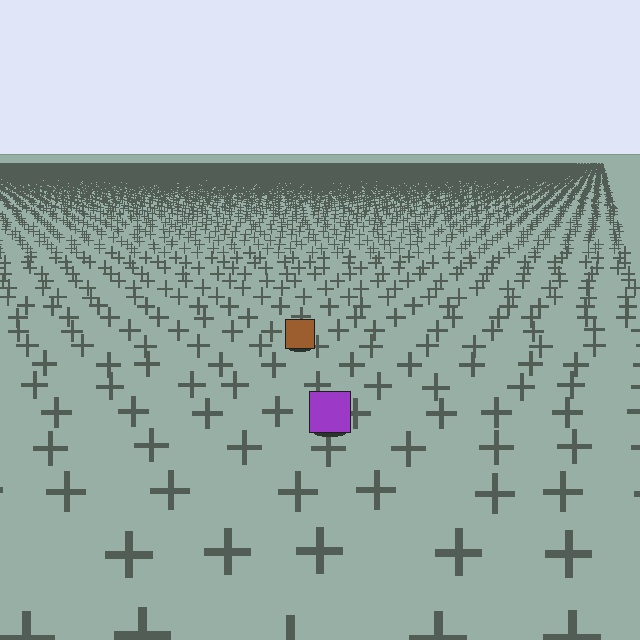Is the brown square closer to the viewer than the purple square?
No. The purple square is closer — you can tell from the texture gradient: the ground texture is coarser near it.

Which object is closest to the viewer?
The purple square is closest. The texture marks near it are larger and more spread out.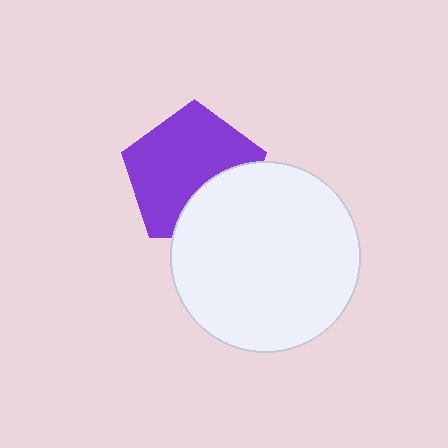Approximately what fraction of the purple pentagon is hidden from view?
Roughly 31% of the purple pentagon is hidden behind the white circle.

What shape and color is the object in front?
The object in front is a white circle.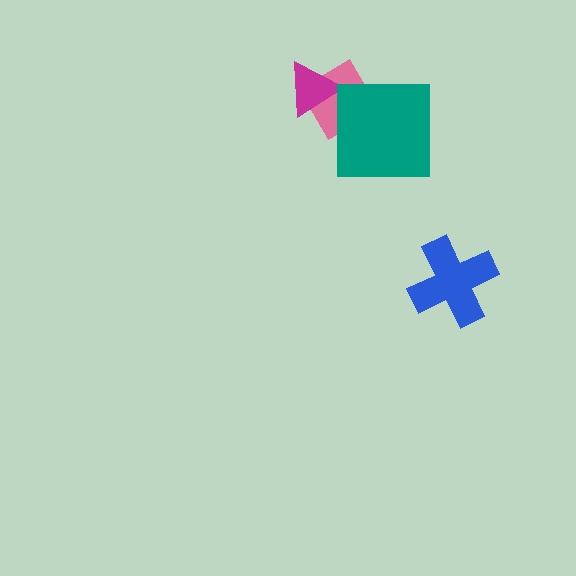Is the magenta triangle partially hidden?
No, no other shape covers it.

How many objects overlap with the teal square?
1 object overlaps with the teal square.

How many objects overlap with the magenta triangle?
1 object overlaps with the magenta triangle.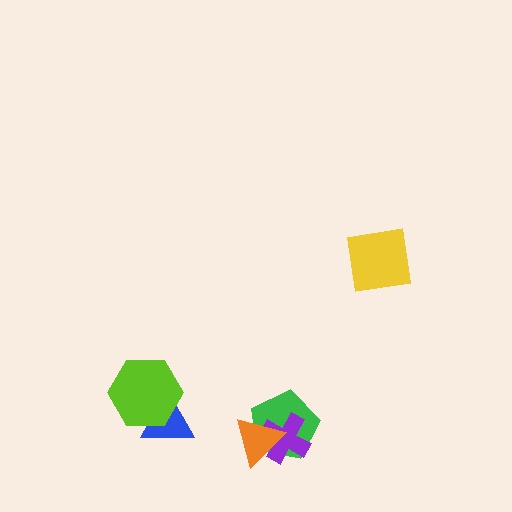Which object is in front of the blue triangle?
The lime hexagon is in front of the blue triangle.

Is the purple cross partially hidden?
Yes, it is partially covered by another shape.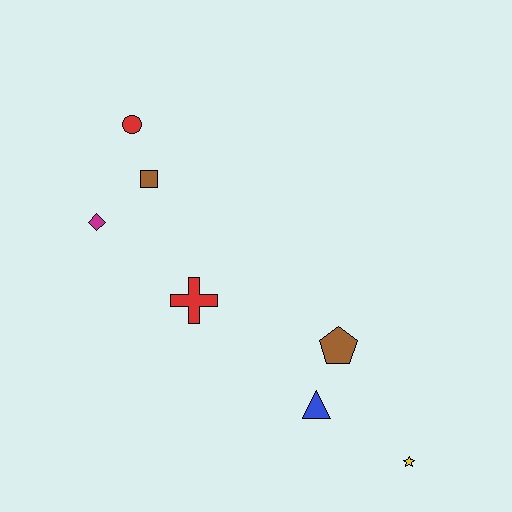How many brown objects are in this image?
There are 2 brown objects.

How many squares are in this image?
There is 1 square.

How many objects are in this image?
There are 7 objects.